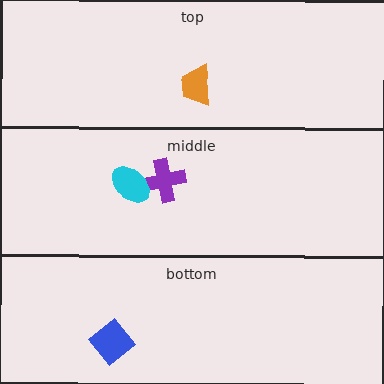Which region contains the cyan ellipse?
The middle region.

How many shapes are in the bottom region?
1.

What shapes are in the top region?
The orange trapezoid.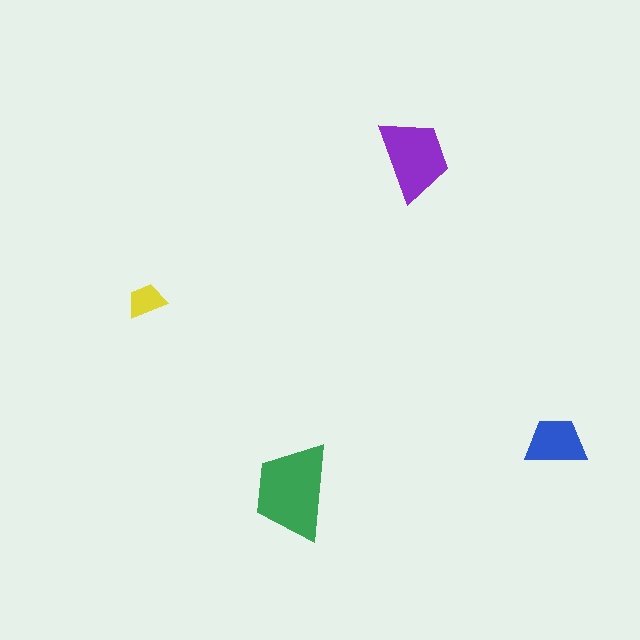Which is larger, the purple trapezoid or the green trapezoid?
The green one.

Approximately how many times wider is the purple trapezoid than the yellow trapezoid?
About 2 times wider.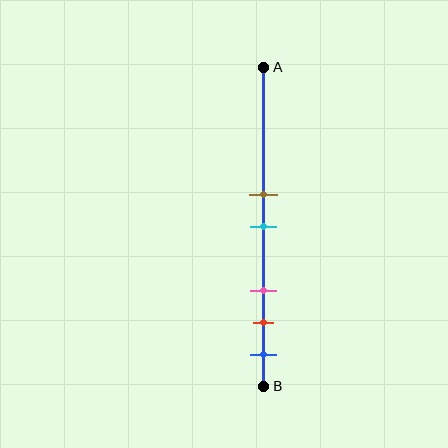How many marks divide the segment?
There are 5 marks dividing the segment.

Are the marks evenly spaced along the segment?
No, the marks are not evenly spaced.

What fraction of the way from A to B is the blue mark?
The blue mark is approximately 90% (0.9) of the way from A to B.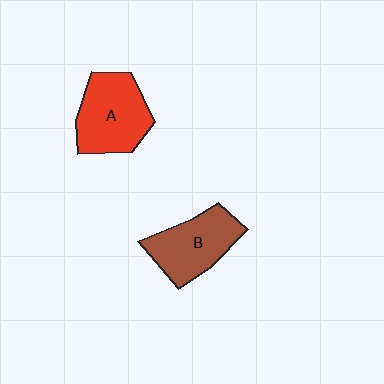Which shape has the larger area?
Shape A (red).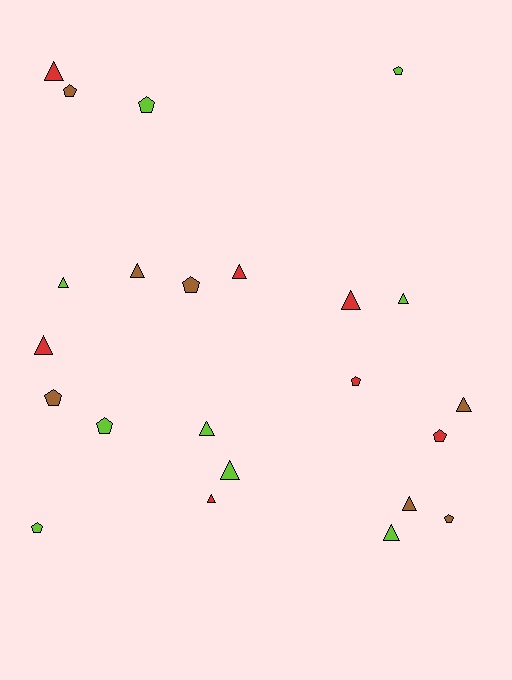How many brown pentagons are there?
There are 4 brown pentagons.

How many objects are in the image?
There are 23 objects.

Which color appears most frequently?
Lime, with 9 objects.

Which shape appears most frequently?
Triangle, with 13 objects.